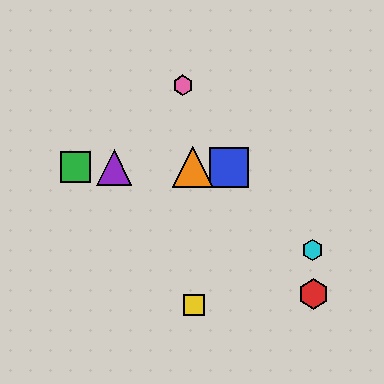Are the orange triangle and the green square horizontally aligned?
Yes, both are at y≈167.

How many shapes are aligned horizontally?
4 shapes (the blue square, the green square, the purple triangle, the orange triangle) are aligned horizontally.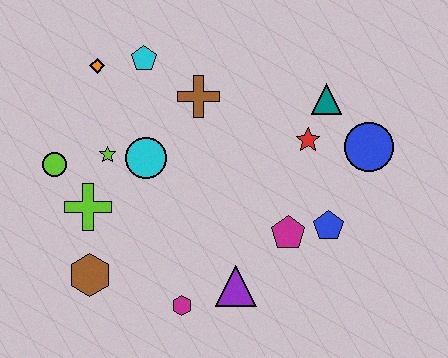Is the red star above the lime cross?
Yes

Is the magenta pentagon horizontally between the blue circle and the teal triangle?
No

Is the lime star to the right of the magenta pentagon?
No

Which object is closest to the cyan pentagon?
The orange diamond is closest to the cyan pentagon.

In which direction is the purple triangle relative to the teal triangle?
The purple triangle is below the teal triangle.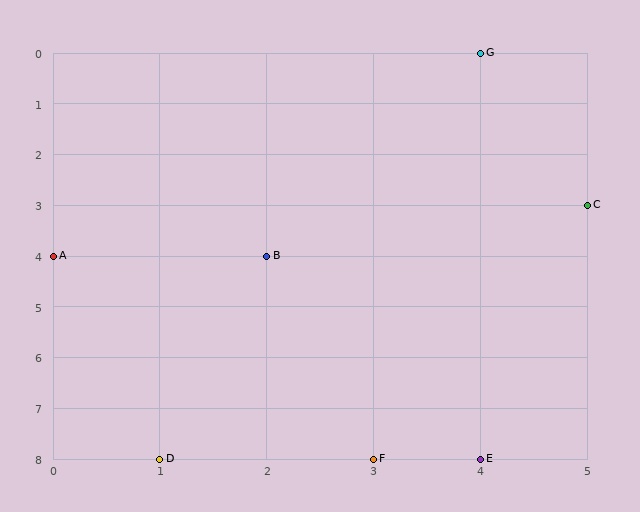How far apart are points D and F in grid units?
Points D and F are 2 columns apart.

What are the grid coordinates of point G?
Point G is at grid coordinates (4, 0).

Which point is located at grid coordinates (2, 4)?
Point B is at (2, 4).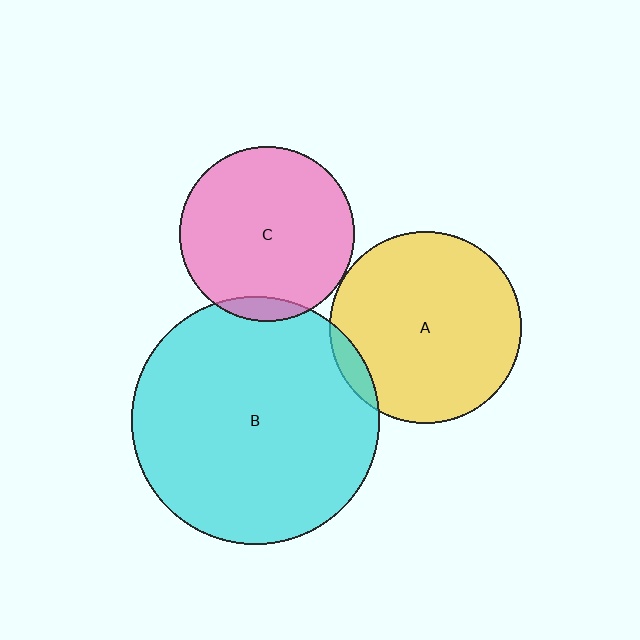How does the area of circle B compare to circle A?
Approximately 1.7 times.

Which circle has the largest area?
Circle B (cyan).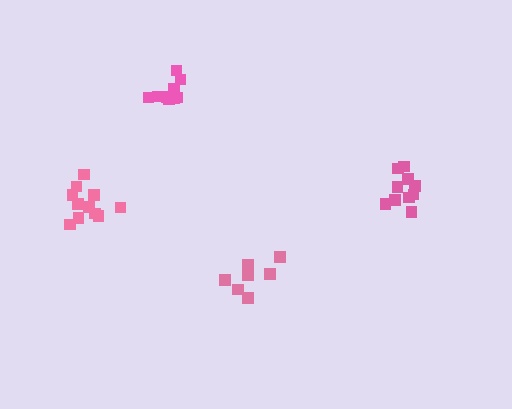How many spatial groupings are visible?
There are 4 spatial groupings.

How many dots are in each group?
Group 1: 10 dots, Group 2: 9 dots, Group 3: 11 dots, Group 4: 7 dots (37 total).